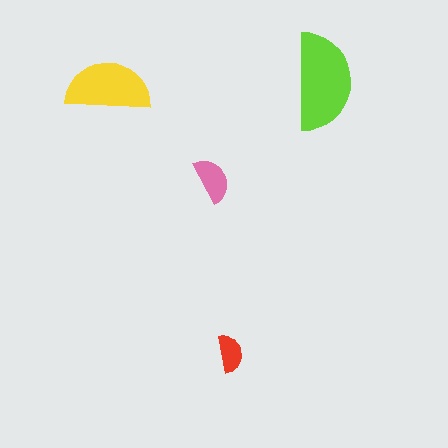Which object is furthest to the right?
The lime semicircle is rightmost.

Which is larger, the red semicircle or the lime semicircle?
The lime one.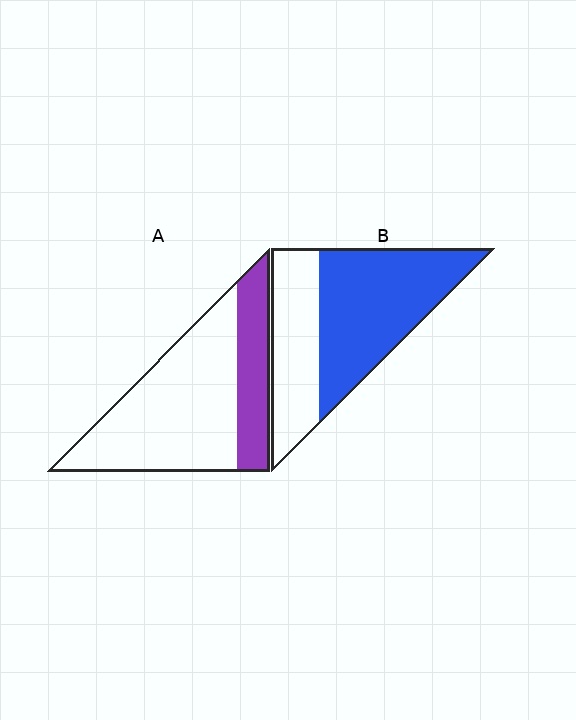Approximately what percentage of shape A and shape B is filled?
A is approximately 25% and B is approximately 60%.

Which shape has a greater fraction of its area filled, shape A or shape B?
Shape B.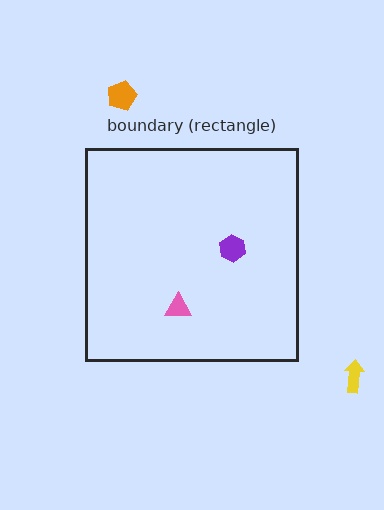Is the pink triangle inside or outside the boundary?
Inside.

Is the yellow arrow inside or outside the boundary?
Outside.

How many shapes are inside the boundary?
2 inside, 2 outside.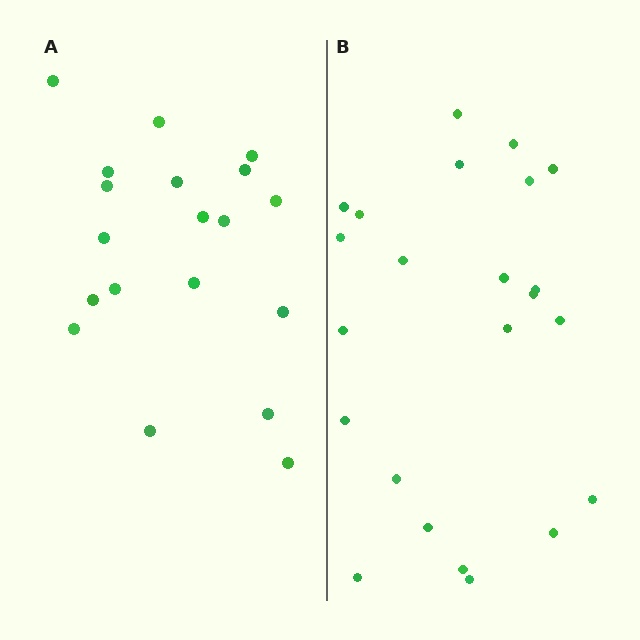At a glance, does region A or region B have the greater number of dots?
Region B (the right region) has more dots.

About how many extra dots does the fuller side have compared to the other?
Region B has about 4 more dots than region A.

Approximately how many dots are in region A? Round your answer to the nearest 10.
About 20 dots. (The exact count is 19, which rounds to 20.)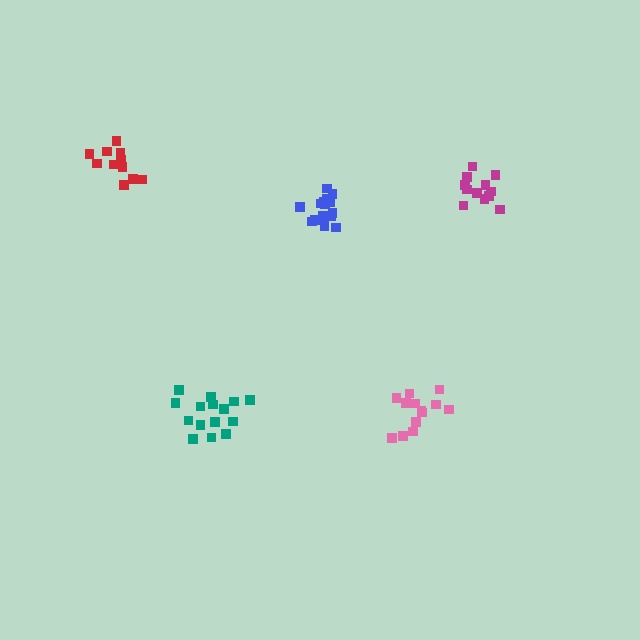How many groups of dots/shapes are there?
There are 5 groups.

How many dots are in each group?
Group 1: 15 dots, Group 2: 15 dots, Group 3: 13 dots, Group 4: 12 dots, Group 5: 11 dots (66 total).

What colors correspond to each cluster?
The clusters are colored: teal, blue, pink, magenta, red.